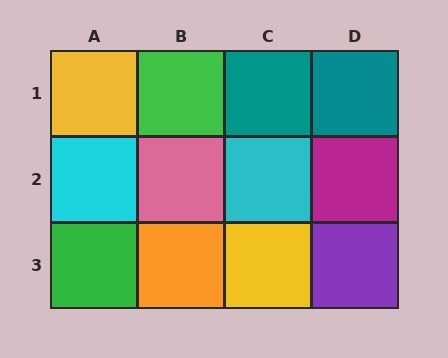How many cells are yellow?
2 cells are yellow.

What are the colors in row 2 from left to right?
Cyan, pink, cyan, magenta.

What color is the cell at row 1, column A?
Yellow.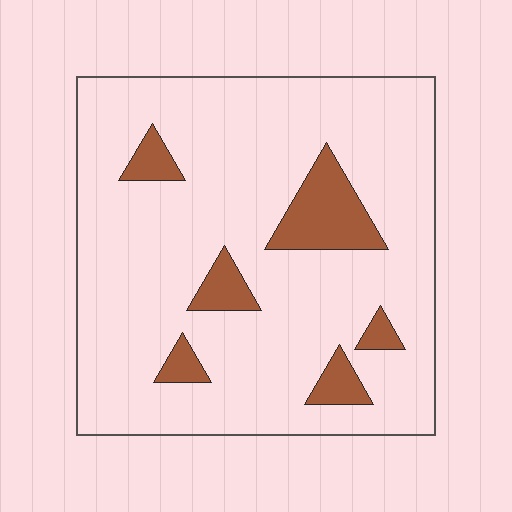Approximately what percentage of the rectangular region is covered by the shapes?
Approximately 15%.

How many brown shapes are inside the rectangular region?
6.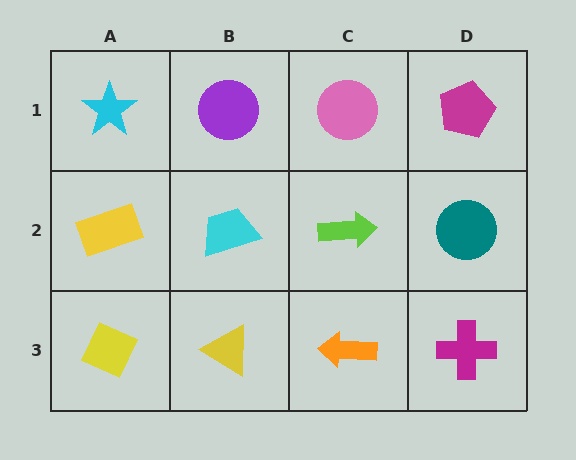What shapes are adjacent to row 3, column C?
A lime arrow (row 2, column C), a yellow triangle (row 3, column B), a magenta cross (row 3, column D).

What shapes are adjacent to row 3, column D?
A teal circle (row 2, column D), an orange arrow (row 3, column C).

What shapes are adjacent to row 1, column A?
A yellow rectangle (row 2, column A), a purple circle (row 1, column B).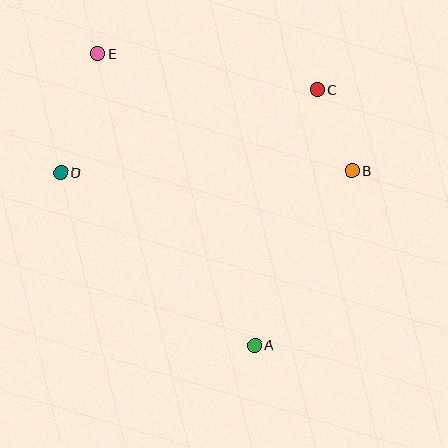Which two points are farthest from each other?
Points A and E are farthest from each other.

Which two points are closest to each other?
Points B and C are closest to each other.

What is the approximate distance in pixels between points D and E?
The distance between D and E is approximately 125 pixels.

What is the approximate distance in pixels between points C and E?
The distance between C and E is approximately 222 pixels.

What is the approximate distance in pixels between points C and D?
The distance between C and D is approximately 270 pixels.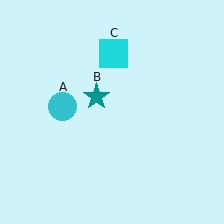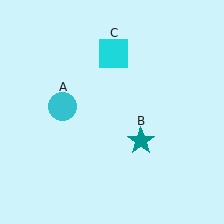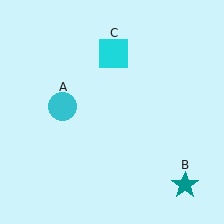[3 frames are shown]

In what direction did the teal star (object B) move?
The teal star (object B) moved down and to the right.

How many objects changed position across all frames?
1 object changed position: teal star (object B).